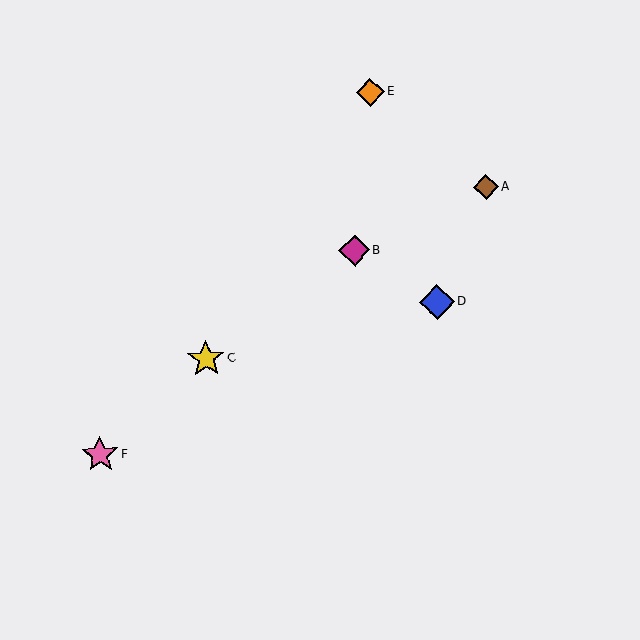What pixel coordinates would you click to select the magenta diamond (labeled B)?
Click at (354, 250) to select the magenta diamond B.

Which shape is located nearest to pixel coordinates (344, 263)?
The magenta diamond (labeled B) at (354, 250) is nearest to that location.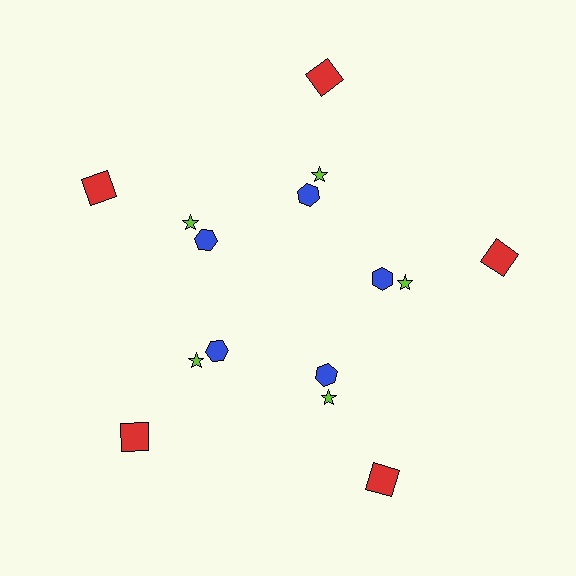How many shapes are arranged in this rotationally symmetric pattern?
There are 15 shapes, arranged in 5 groups of 3.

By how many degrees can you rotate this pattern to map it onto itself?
The pattern maps onto itself every 72 degrees of rotation.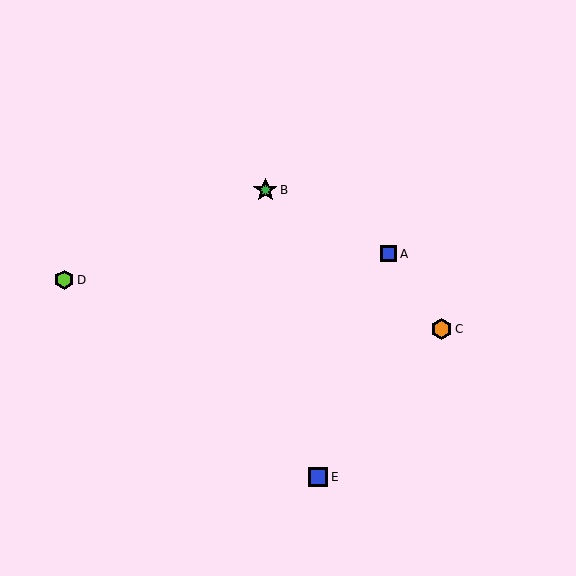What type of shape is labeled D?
Shape D is a lime hexagon.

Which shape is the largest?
The green star (labeled B) is the largest.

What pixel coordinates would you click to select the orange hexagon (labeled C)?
Click at (441, 329) to select the orange hexagon C.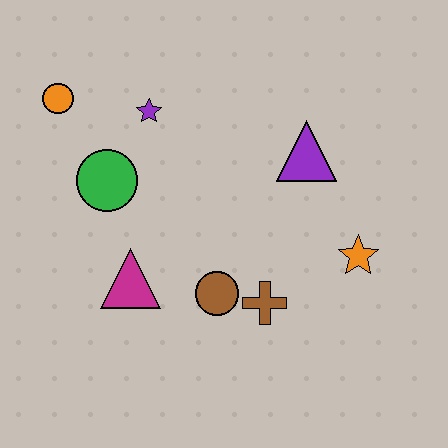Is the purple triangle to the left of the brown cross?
No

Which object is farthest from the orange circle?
The orange star is farthest from the orange circle.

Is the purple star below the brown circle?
No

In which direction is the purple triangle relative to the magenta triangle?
The purple triangle is to the right of the magenta triangle.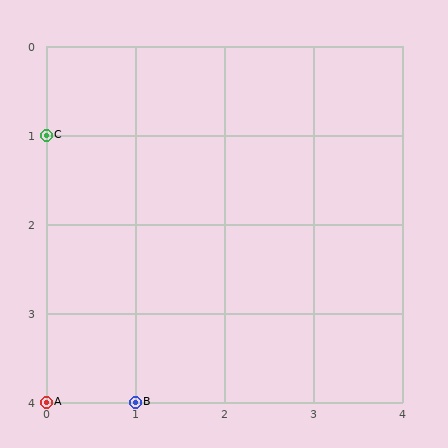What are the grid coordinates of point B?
Point B is at grid coordinates (1, 4).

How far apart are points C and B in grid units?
Points C and B are 1 column and 3 rows apart (about 3.2 grid units diagonally).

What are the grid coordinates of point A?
Point A is at grid coordinates (0, 4).